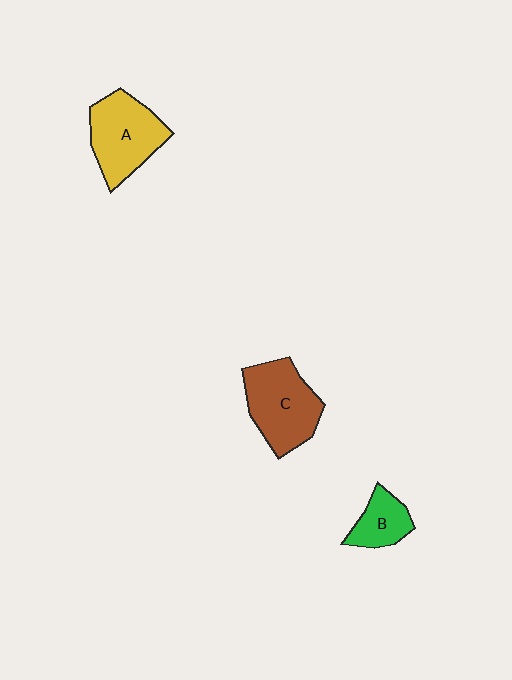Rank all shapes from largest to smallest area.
From largest to smallest: C (brown), A (yellow), B (green).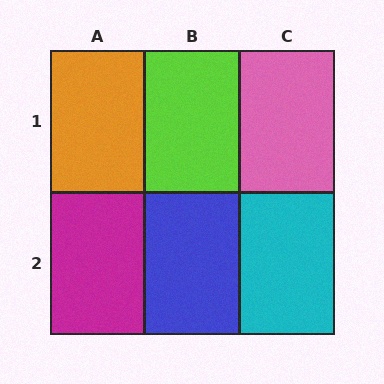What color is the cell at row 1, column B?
Lime.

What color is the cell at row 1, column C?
Pink.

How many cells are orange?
1 cell is orange.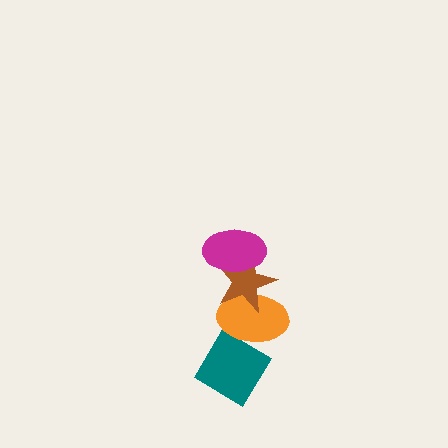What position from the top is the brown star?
The brown star is 2nd from the top.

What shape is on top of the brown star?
The magenta ellipse is on top of the brown star.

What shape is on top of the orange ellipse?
The brown star is on top of the orange ellipse.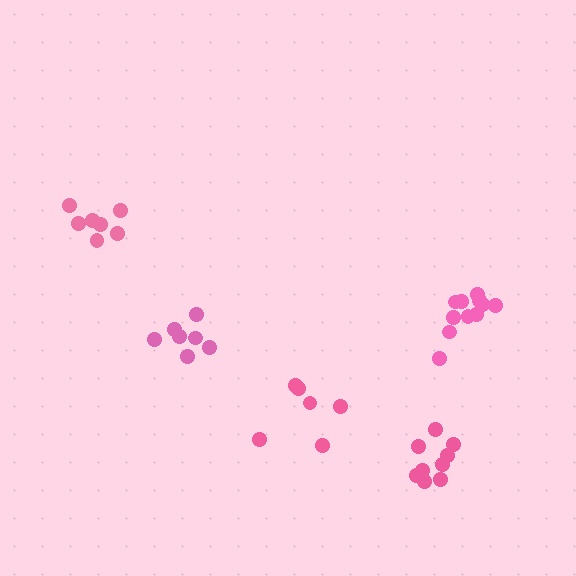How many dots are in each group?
Group 1: 11 dots, Group 2: 7 dots, Group 3: 7 dots, Group 4: 6 dots, Group 5: 9 dots (40 total).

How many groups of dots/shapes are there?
There are 5 groups.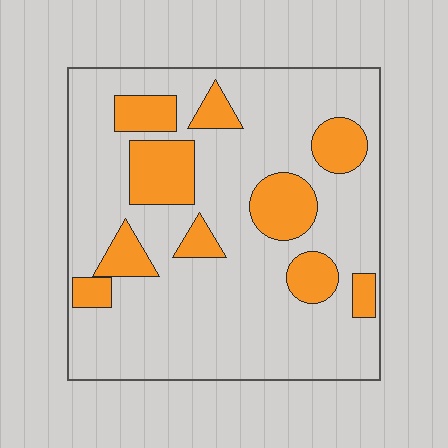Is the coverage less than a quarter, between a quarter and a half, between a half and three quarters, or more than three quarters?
Less than a quarter.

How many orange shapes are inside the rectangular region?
10.